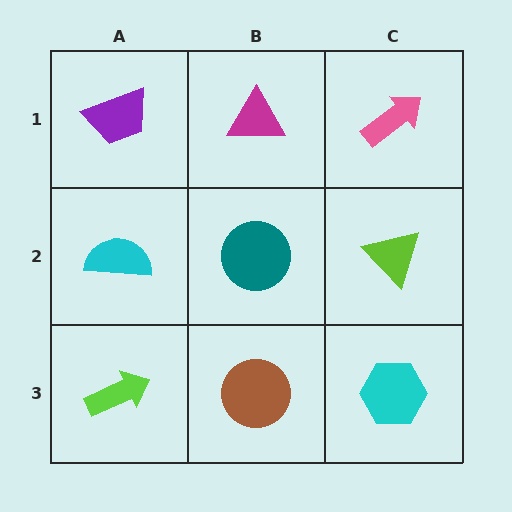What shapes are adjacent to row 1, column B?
A teal circle (row 2, column B), a purple trapezoid (row 1, column A), a pink arrow (row 1, column C).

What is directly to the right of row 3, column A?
A brown circle.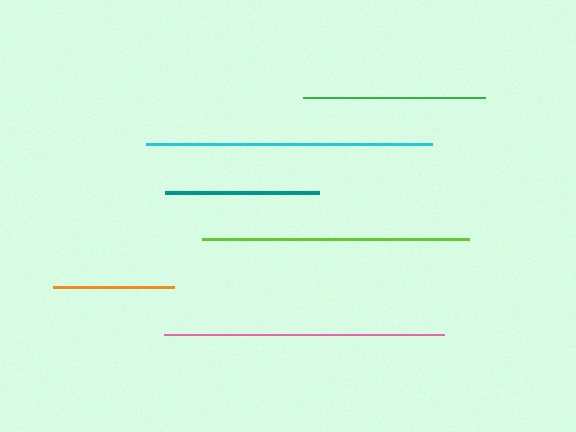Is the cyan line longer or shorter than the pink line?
The cyan line is longer than the pink line.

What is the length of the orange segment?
The orange segment is approximately 121 pixels long.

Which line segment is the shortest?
The orange line is the shortest at approximately 121 pixels.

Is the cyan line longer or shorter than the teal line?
The cyan line is longer than the teal line.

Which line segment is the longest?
The cyan line is the longest at approximately 286 pixels.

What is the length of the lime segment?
The lime segment is approximately 266 pixels long.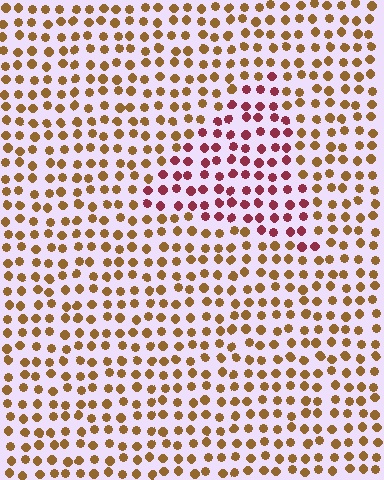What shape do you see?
I see a triangle.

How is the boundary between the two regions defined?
The boundary is defined purely by a slight shift in hue (about 50 degrees). Spacing, size, and orientation are identical on both sides.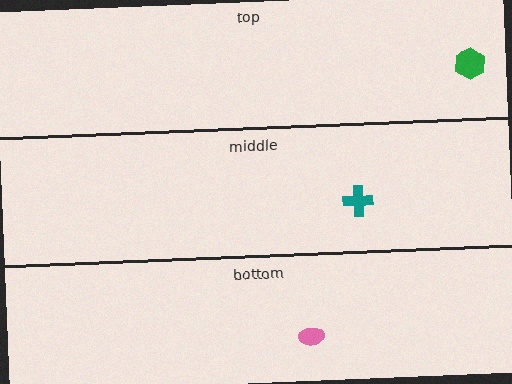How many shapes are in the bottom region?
1.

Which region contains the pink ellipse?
The bottom region.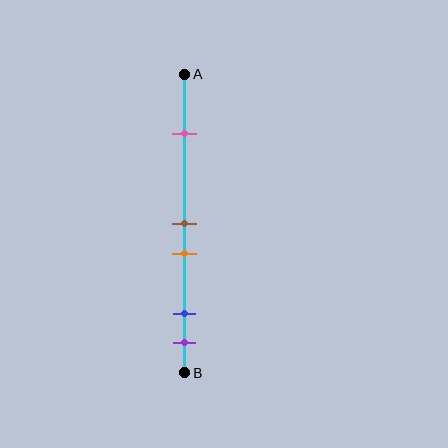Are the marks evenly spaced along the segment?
No, the marks are not evenly spaced.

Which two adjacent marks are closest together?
The brown and orange marks are the closest adjacent pair.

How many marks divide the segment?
There are 5 marks dividing the segment.